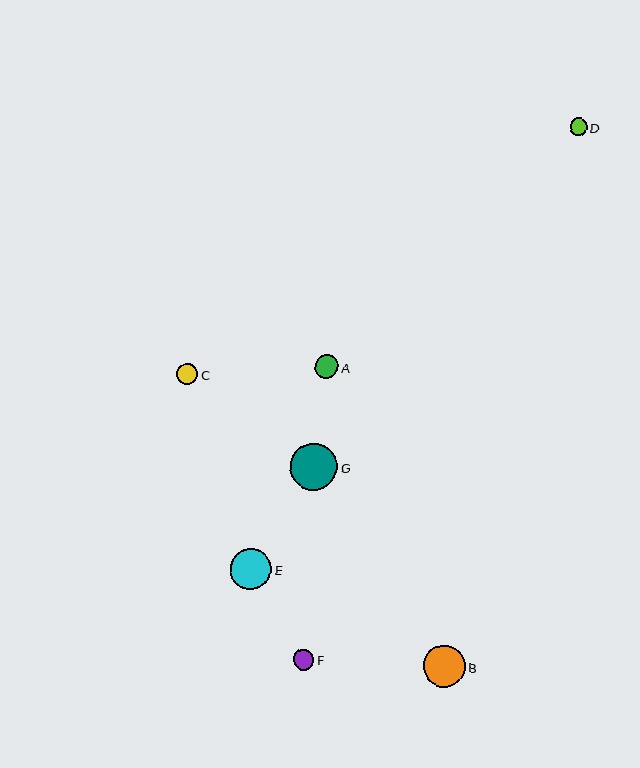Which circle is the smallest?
Circle D is the smallest with a size of approximately 17 pixels.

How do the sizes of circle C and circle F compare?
Circle C and circle F are approximately the same size.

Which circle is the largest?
Circle G is the largest with a size of approximately 47 pixels.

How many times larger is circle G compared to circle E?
Circle G is approximately 1.1 times the size of circle E.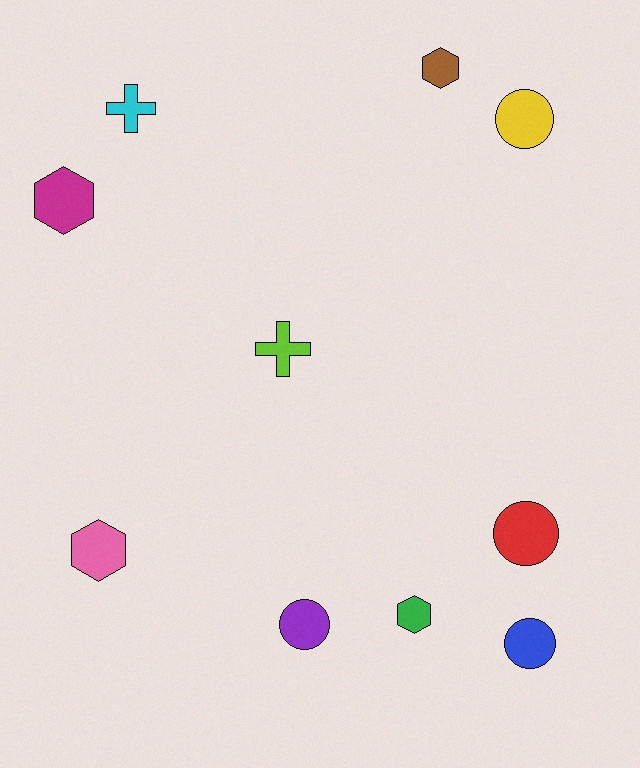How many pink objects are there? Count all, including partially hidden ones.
There is 1 pink object.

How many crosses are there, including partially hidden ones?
There are 2 crosses.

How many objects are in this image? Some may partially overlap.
There are 10 objects.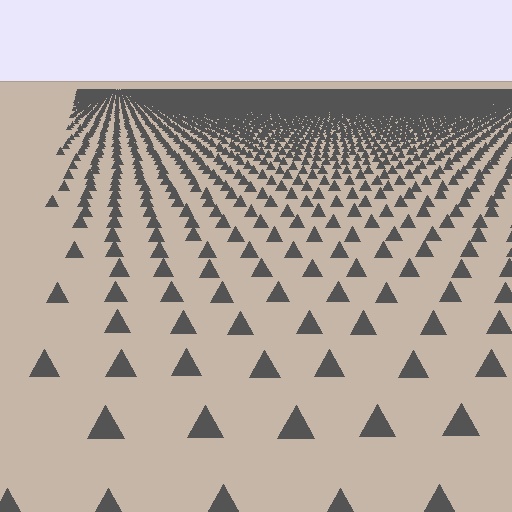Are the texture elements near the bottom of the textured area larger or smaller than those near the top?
Larger. Near the bottom, elements are closer to the viewer and appear at a bigger on-screen size.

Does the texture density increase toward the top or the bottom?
Density increases toward the top.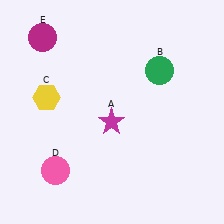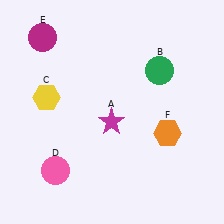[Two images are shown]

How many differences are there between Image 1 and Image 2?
There is 1 difference between the two images.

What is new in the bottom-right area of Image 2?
An orange hexagon (F) was added in the bottom-right area of Image 2.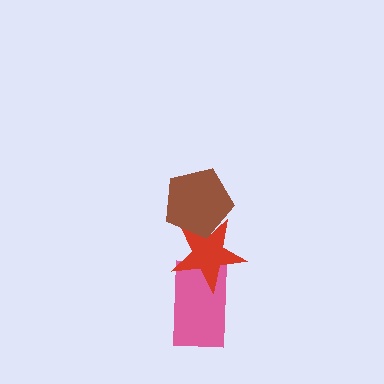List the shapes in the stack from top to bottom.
From top to bottom: the brown pentagon, the red star, the pink rectangle.